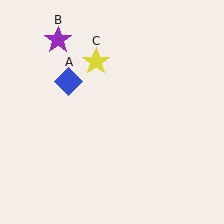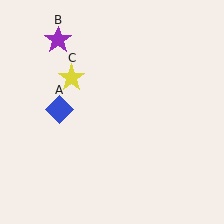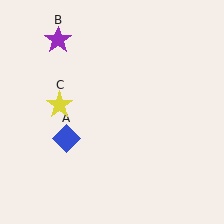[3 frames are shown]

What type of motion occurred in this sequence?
The blue diamond (object A), yellow star (object C) rotated counterclockwise around the center of the scene.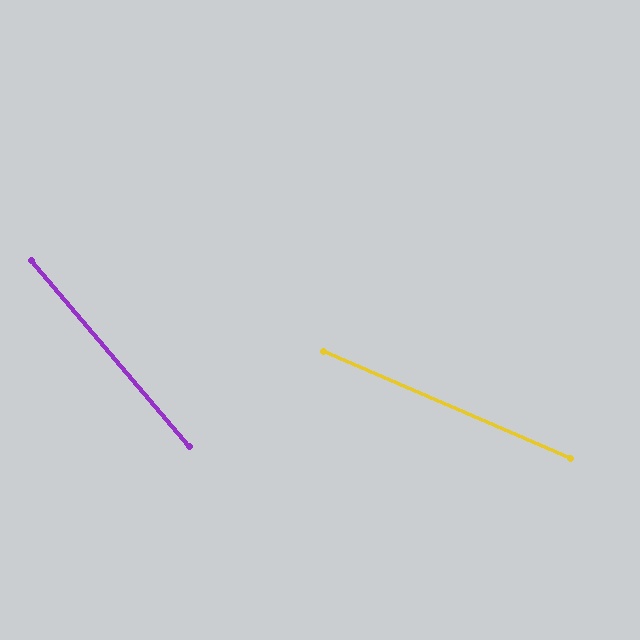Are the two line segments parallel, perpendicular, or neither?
Neither parallel nor perpendicular — they differ by about 26°.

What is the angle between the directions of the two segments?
Approximately 26 degrees.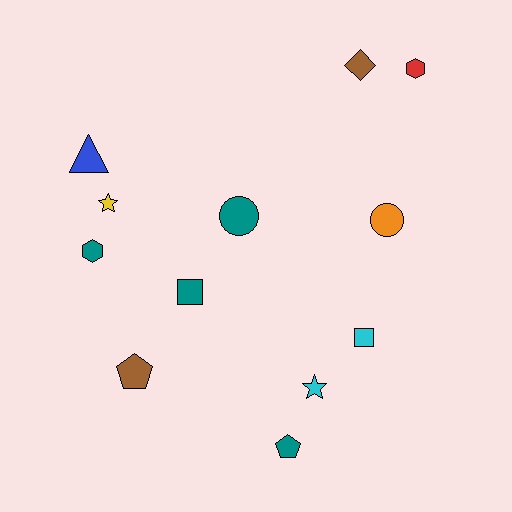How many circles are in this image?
There are 2 circles.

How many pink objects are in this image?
There are no pink objects.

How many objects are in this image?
There are 12 objects.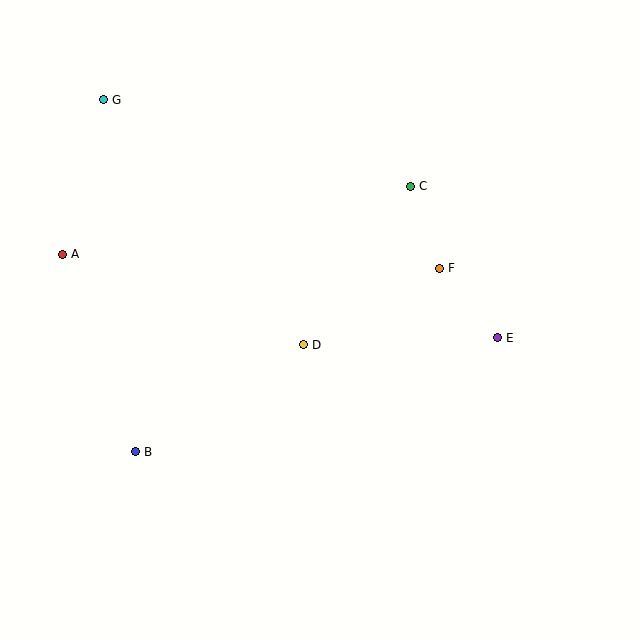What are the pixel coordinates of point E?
Point E is at (498, 338).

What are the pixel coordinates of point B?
Point B is at (136, 452).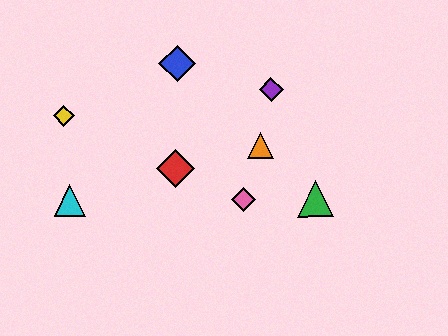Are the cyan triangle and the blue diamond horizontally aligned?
No, the cyan triangle is at y≈200 and the blue diamond is at y≈64.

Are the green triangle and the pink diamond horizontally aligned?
Yes, both are at y≈199.